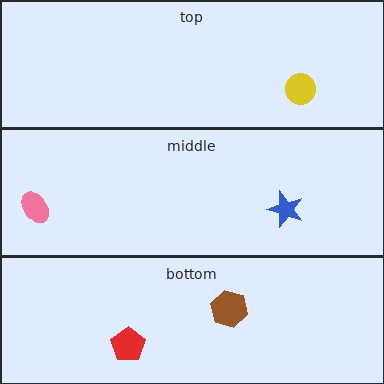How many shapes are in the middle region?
2.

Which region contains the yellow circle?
The top region.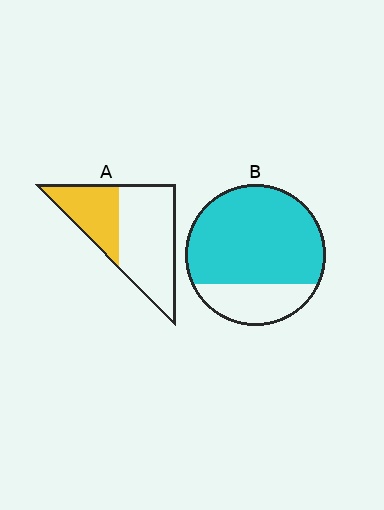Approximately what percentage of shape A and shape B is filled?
A is approximately 35% and B is approximately 75%.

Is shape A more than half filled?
No.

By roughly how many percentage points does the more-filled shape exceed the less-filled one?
By roughly 40 percentage points (B over A).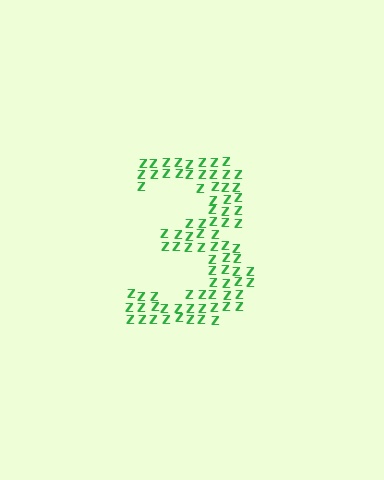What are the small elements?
The small elements are letter Z's.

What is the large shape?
The large shape is the digit 3.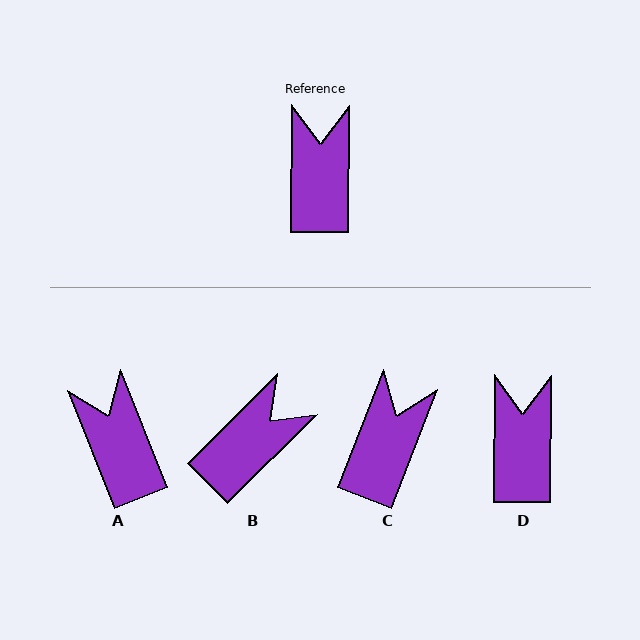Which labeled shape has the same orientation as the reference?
D.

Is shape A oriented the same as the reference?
No, it is off by about 22 degrees.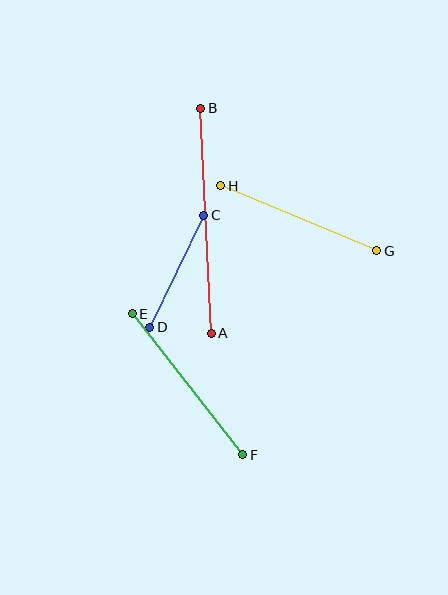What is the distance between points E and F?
The distance is approximately 179 pixels.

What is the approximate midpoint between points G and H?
The midpoint is at approximately (299, 218) pixels.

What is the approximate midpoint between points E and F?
The midpoint is at approximately (188, 384) pixels.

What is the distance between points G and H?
The distance is approximately 169 pixels.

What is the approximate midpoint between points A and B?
The midpoint is at approximately (206, 221) pixels.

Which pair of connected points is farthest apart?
Points A and B are farthest apart.